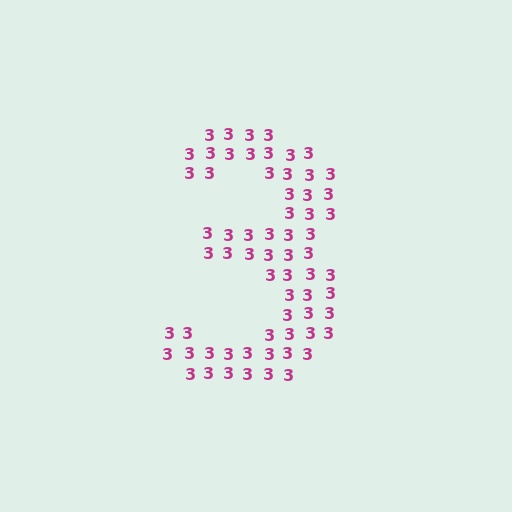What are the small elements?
The small elements are digit 3's.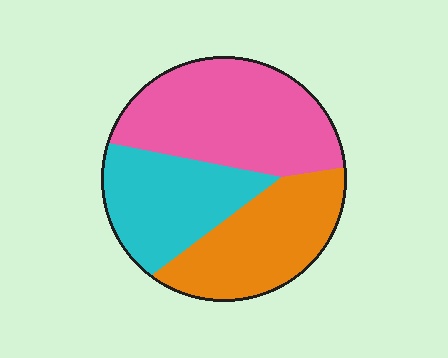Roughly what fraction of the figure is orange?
Orange covers roughly 30% of the figure.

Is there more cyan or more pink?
Pink.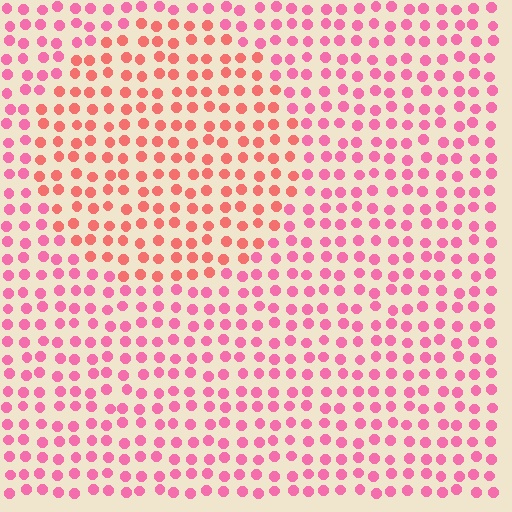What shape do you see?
I see a circle.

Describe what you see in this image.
The image is filled with small pink elements in a uniform arrangement. A circle-shaped region is visible where the elements are tinted to a slightly different hue, forming a subtle color boundary.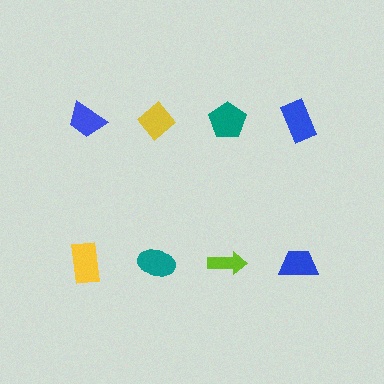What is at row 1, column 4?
A blue rectangle.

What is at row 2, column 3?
A lime arrow.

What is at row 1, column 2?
A yellow diamond.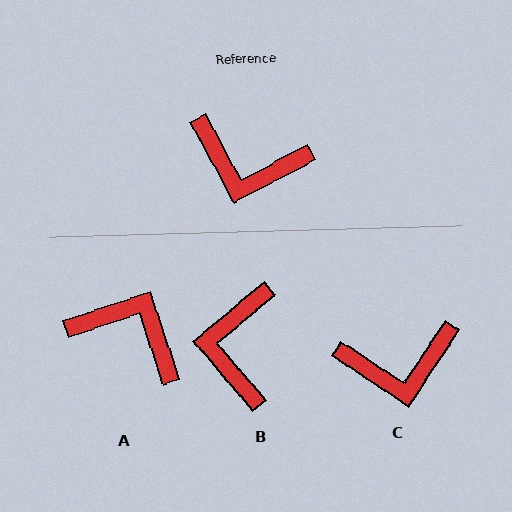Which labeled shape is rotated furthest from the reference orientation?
A, about 170 degrees away.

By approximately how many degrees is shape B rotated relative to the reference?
Approximately 78 degrees clockwise.